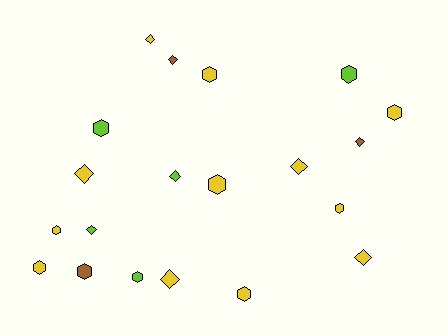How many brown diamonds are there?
There are 2 brown diamonds.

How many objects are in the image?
There are 20 objects.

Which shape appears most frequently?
Hexagon, with 11 objects.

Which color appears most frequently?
Yellow, with 12 objects.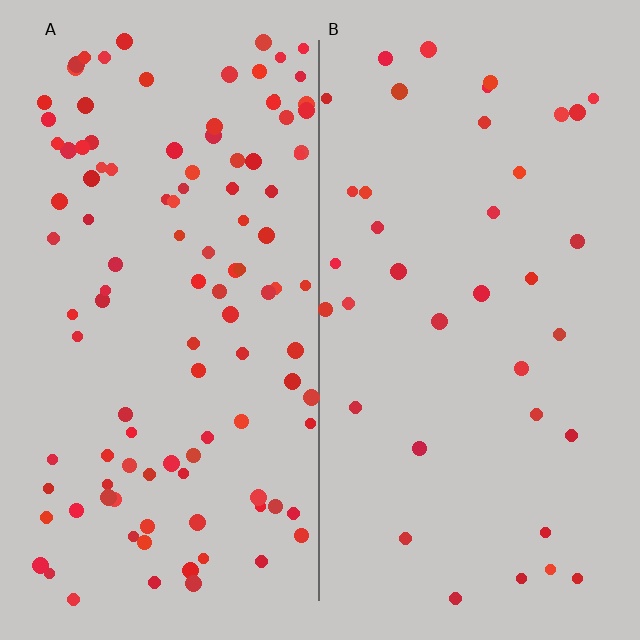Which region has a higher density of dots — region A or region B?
A (the left).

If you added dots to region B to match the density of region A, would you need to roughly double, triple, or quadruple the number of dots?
Approximately triple.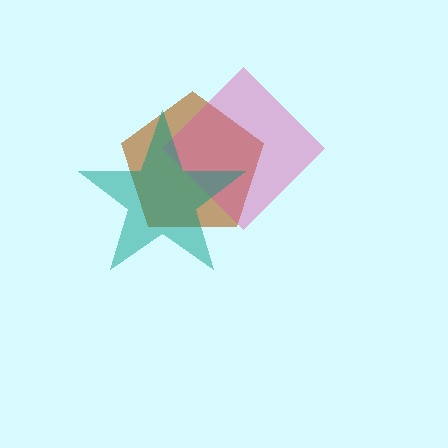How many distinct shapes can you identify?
There are 3 distinct shapes: a brown pentagon, a pink diamond, a teal star.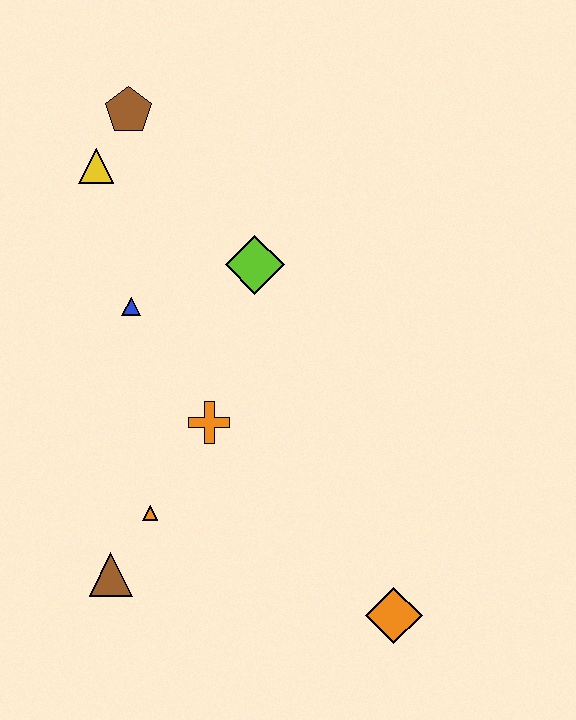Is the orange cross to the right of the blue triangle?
Yes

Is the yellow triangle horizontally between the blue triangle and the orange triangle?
No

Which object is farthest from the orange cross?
The brown pentagon is farthest from the orange cross.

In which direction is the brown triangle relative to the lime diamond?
The brown triangle is below the lime diamond.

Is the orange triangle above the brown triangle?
Yes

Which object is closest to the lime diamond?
The blue triangle is closest to the lime diamond.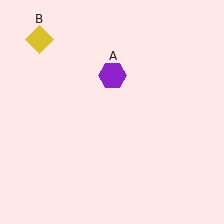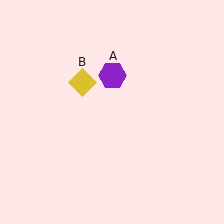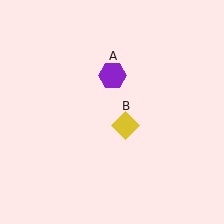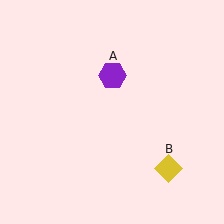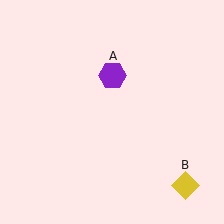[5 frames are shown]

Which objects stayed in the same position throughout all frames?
Purple hexagon (object A) remained stationary.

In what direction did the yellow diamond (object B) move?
The yellow diamond (object B) moved down and to the right.